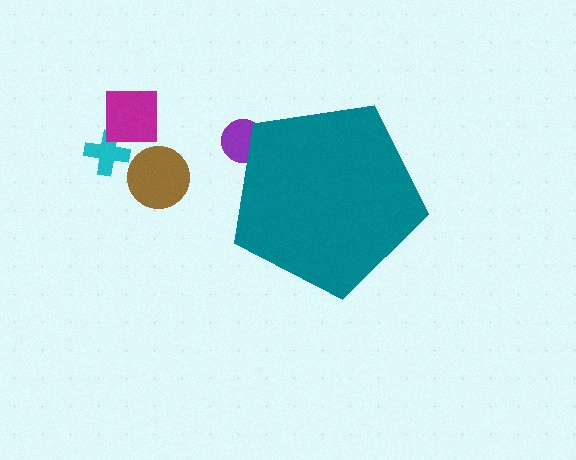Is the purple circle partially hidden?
Yes, the purple circle is partially hidden behind the teal pentagon.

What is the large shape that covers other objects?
A teal pentagon.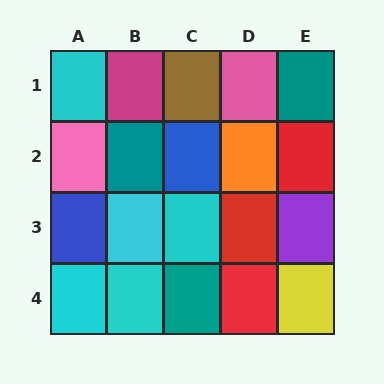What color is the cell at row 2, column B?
Teal.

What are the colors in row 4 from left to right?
Cyan, cyan, teal, red, yellow.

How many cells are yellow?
1 cell is yellow.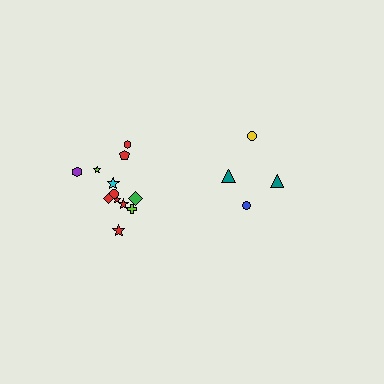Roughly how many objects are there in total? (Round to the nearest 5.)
Roughly 15 objects in total.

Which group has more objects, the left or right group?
The left group.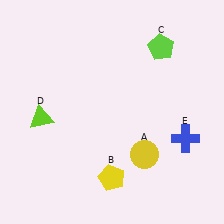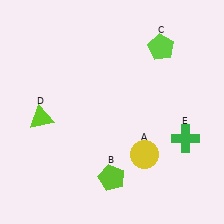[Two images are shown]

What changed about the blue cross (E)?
In Image 1, E is blue. In Image 2, it changed to green.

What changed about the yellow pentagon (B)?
In Image 1, B is yellow. In Image 2, it changed to lime.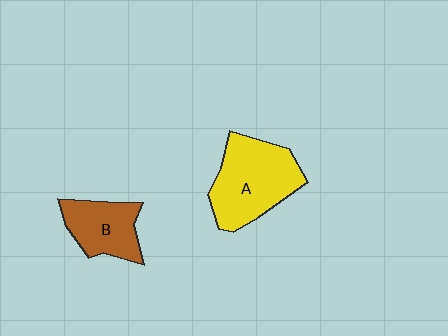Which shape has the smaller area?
Shape B (brown).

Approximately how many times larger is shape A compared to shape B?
Approximately 1.6 times.